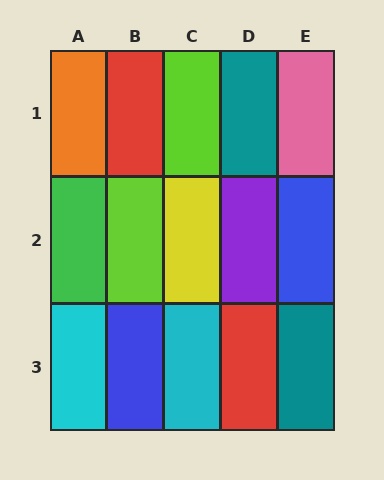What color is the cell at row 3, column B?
Blue.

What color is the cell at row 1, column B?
Red.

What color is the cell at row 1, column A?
Orange.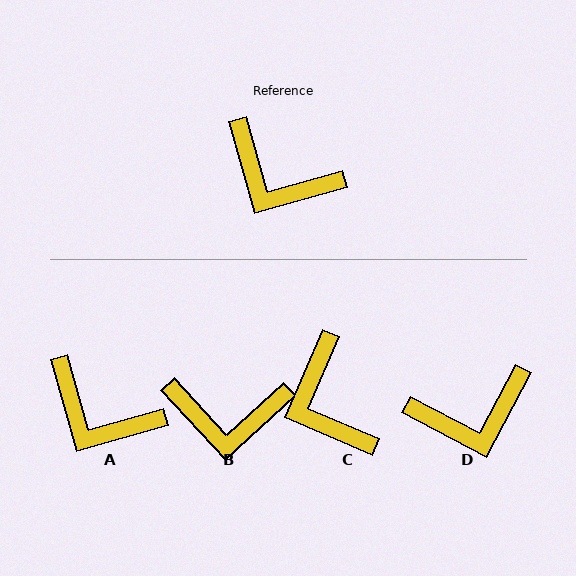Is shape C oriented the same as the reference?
No, it is off by about 39 degrees.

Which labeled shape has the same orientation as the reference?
A.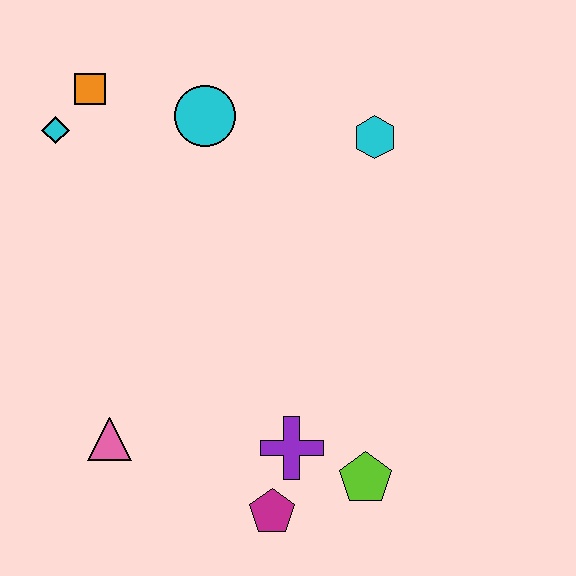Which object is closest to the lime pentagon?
The purple cross is closest to the lime pentagon.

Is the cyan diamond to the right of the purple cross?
No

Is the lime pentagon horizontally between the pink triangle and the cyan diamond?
No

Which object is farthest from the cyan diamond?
The lime pentagon is farthest from the cyan diamond.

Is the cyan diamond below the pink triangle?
No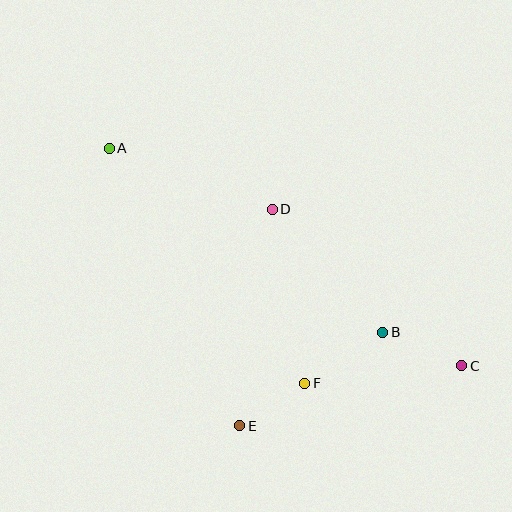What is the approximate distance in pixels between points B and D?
The distance between B and D is approximately 166 pixels.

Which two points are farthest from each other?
Points A and C are farthest from each other.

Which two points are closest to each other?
Points E and F are closest to each other.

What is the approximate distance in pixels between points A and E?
The distance between A and E is approximately 307 pixels.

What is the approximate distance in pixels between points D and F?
The distance between D and F is approximately 177 pixels.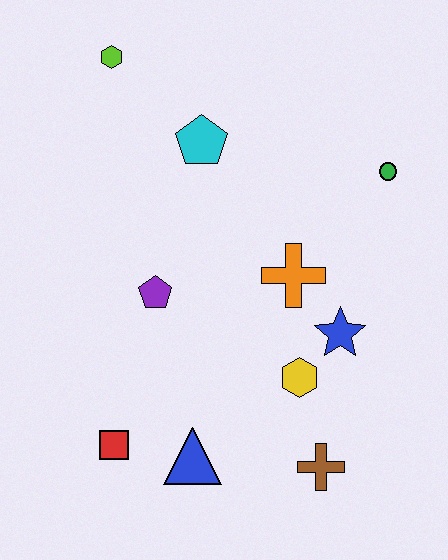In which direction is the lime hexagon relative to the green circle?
The lime hexagon is to the left of the green circle.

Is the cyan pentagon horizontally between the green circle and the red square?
Yes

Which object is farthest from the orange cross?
The lime hexagon is farthest from the orange cross.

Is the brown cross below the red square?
Yes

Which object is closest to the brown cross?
The yellow hexagon is closest to the brown cross.